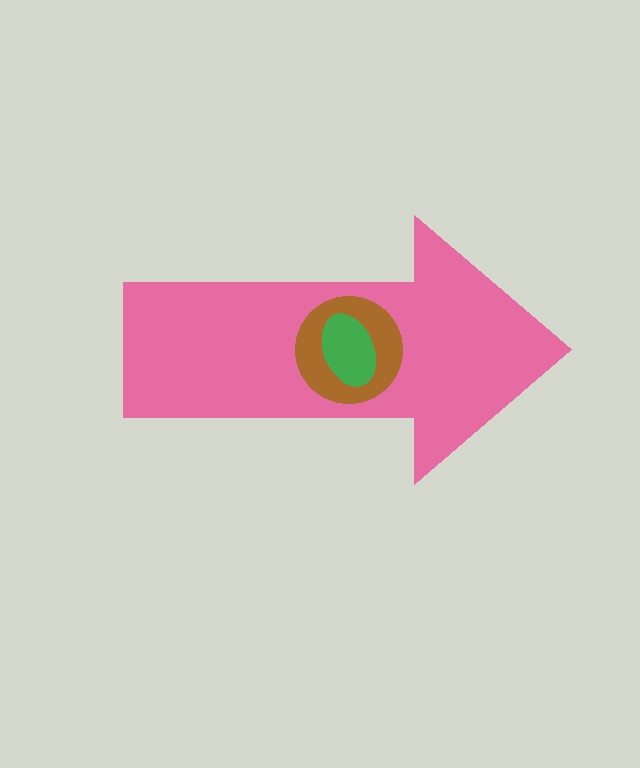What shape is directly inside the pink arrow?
The brown circle.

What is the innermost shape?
The green ellipse.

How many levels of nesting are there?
3.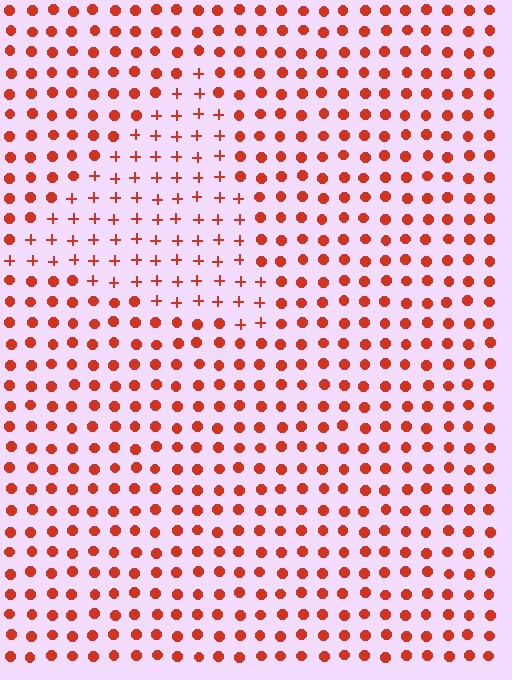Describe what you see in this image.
The image is filled with small red elements arranged in a uniform grid. A triangle-shaped region contains plus signs, while the surrounding area contains circles. The boundary is defined purely by the change in element shape.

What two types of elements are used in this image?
The image uses plus signs inside the triangle region and circles outside it.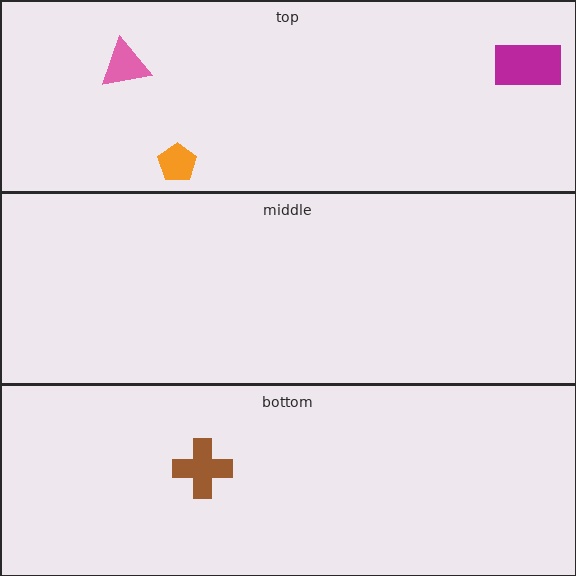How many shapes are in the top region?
3.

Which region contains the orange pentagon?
The top region.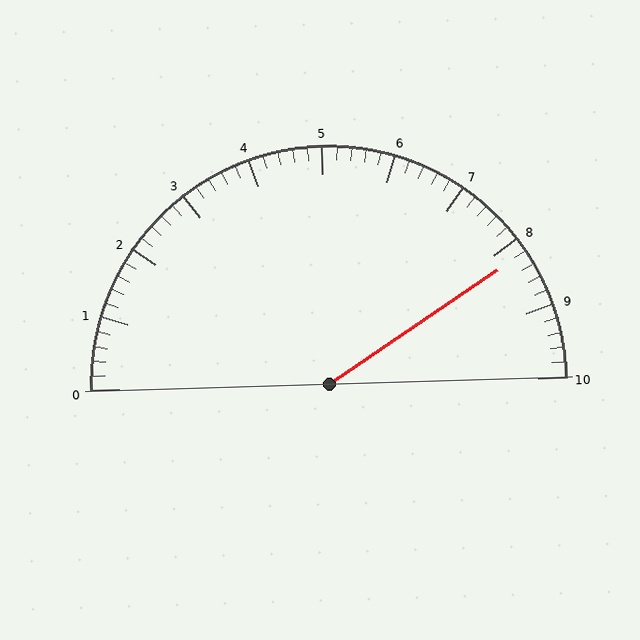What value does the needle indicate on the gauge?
The needle indicates approximately 8.2.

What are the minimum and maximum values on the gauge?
The gauge ranges from 0 to 10.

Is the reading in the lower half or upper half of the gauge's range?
The reading is in the upper half of the range (0 to 10).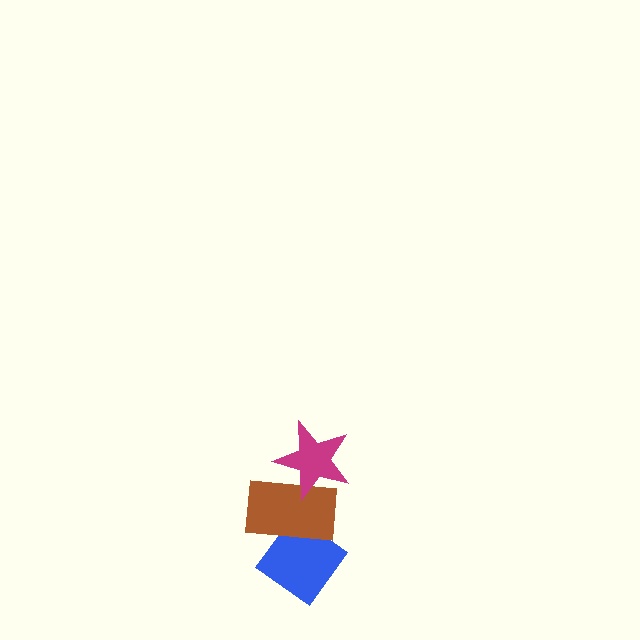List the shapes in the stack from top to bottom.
From top to bottom: the magenta star, the brown rectangle, the blue diamond.